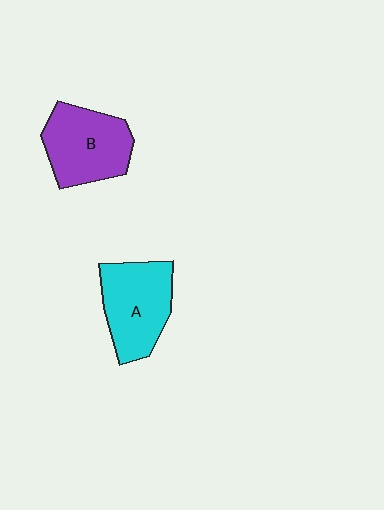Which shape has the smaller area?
Shape B (purple).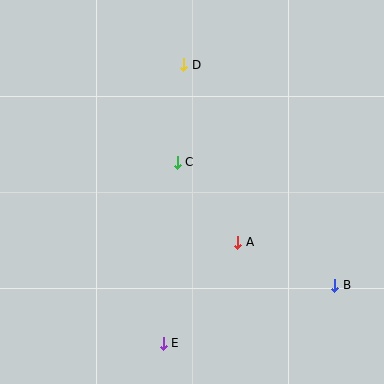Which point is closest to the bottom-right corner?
Point B is closest to the bottom-right corner.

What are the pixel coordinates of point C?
Point C is at (177, 162).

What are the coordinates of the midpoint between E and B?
The midpoint between E and B is at (249, 314).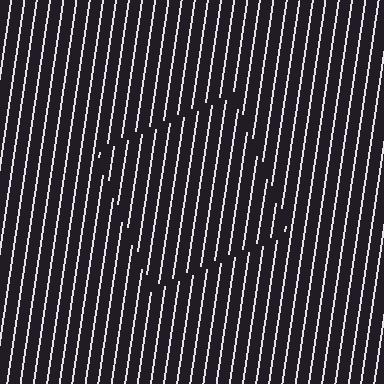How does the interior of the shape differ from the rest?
The interior of the shape contains the same grating, shifted by half a period — the contour is defined by the phase discontinuity where line-ends from the inner and outer gratings abut.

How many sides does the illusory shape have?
4 sides — the line-ends trace a square.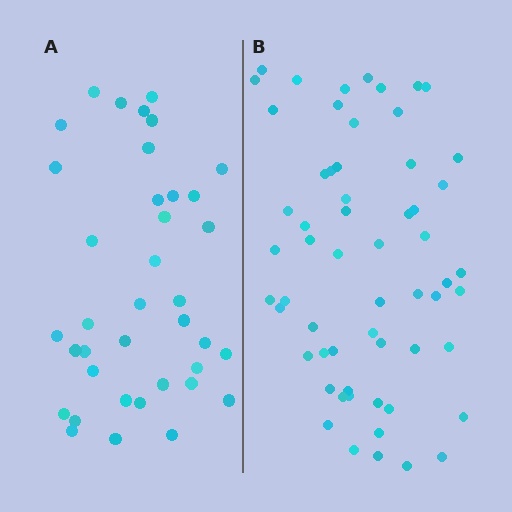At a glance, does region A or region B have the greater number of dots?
Region B (the right region) has more dots.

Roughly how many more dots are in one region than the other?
Region B has approximately 20 more dots than region A.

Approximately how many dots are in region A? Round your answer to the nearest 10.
About 40 dots. (The exact count is 38, which rounds to 40.)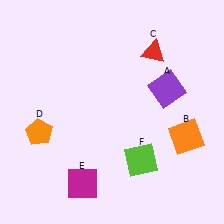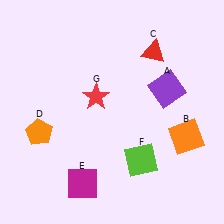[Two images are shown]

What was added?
A red star (G) was added in Image 2.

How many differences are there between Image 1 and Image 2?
There is 1 difference between the two images.